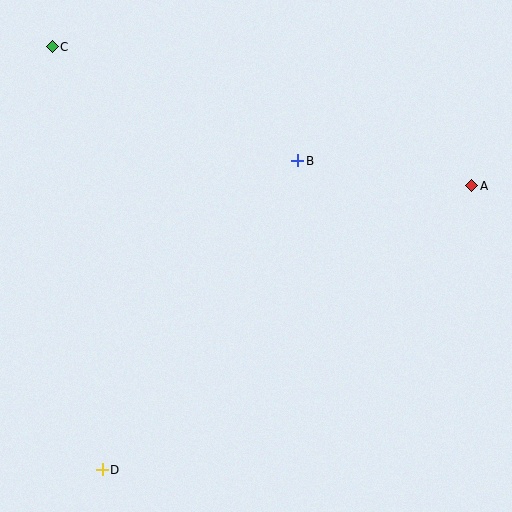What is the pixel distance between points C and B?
The distance between C and B is 270 pixels.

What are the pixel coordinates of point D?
Point D is at (102, 470).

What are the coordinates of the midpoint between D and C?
The midpoint between D and C is at (77, 258).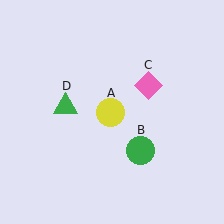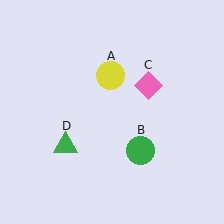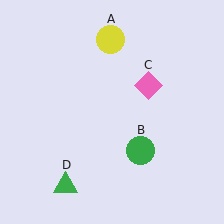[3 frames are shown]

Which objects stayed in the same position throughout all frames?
Green circle (object B) and pink diamond (object C) remained stationary.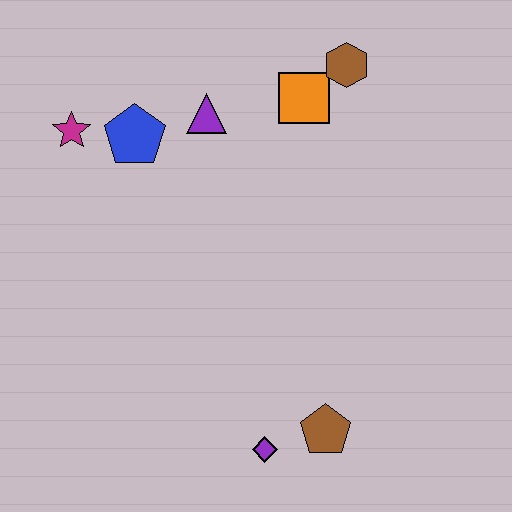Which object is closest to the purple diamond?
The brown pentagon is closest to the purple diamond.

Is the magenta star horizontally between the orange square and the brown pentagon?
No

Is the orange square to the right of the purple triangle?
Yes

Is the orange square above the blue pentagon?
Yes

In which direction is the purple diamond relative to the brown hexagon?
The purple diamond is below the brown hexagon.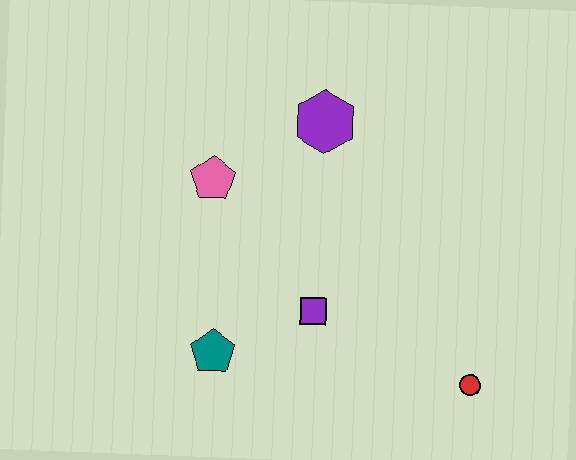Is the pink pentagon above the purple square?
Yes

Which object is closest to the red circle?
The purple square is closest to the red circle.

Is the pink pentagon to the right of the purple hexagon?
No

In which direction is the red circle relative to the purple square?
The red circle is to the right of the purple square.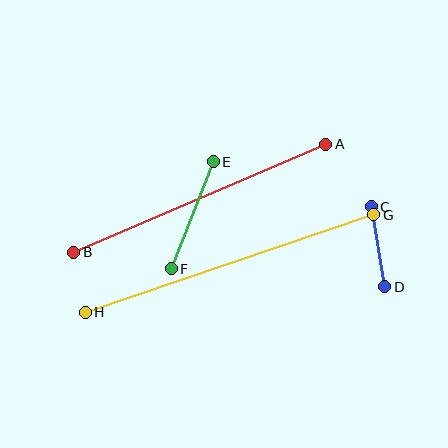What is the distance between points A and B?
The distance is approximately 274 pixels.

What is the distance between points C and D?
The distance is approximately 81 pixels.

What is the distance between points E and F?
The distance is approximately 115 pixels.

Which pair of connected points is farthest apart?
Points G and H are farthest apart.